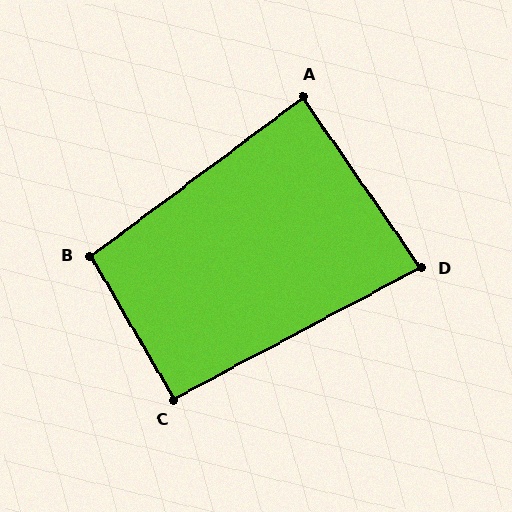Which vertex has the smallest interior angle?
D, at approximately 83 degrees.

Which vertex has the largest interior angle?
B, at approximately 97 degrees.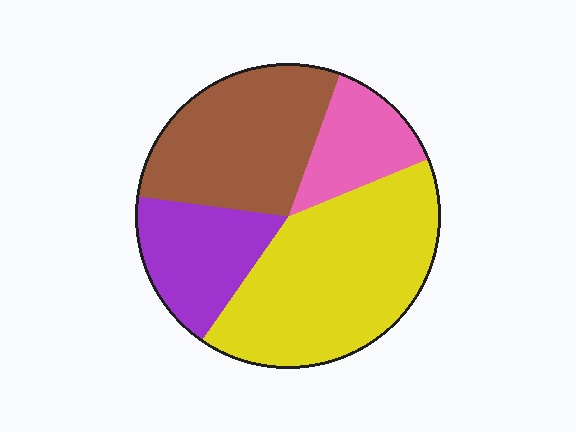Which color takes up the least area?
Pink, at roughly 15%.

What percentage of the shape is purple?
Purple covers 17% of the shape.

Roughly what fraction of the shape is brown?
Brown covers 29% of the shape.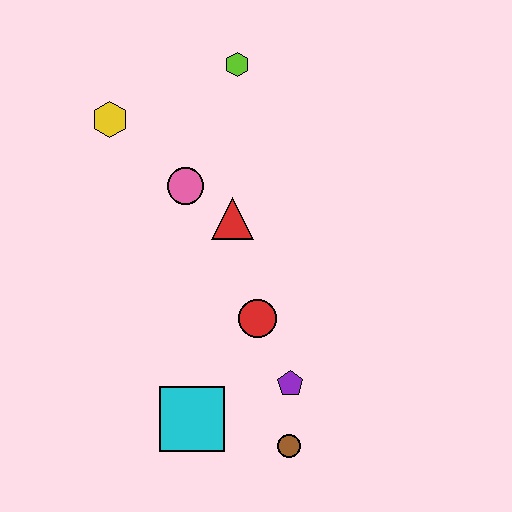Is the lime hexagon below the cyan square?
No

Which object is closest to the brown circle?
The purple pentagon is closest to the brown circle.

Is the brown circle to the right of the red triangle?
Yes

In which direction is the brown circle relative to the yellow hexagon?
The brown circle is below the yellow hexagon.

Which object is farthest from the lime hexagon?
The brown circle is farthest from the lime hexagon.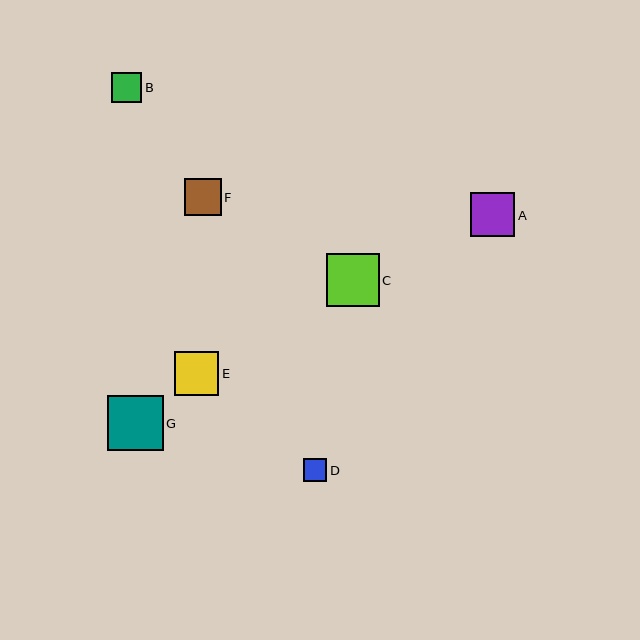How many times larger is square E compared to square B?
Square E is approximately 1.4 times the size of square B.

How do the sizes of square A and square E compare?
Square A and square E are approximately the same size.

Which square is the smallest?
Square D is the smallest with a size of approximately 23 pixels.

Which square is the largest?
Square G is the largest with a size of approximately 55 pixels.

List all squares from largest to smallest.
From largest to smallest: G, C, A, E, F, B, D.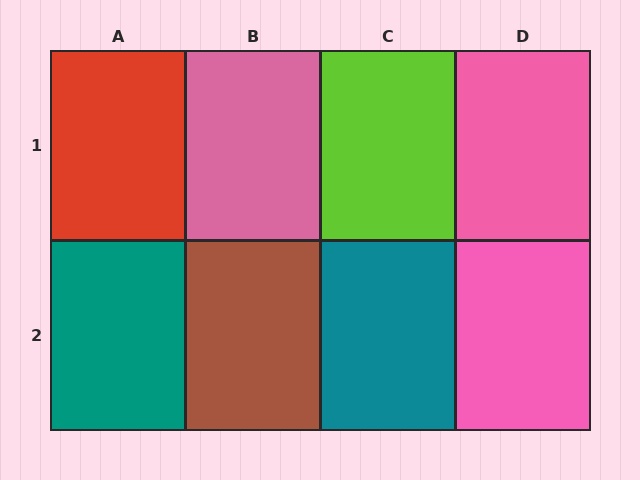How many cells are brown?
1 cell is brown.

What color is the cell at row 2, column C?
Teal.